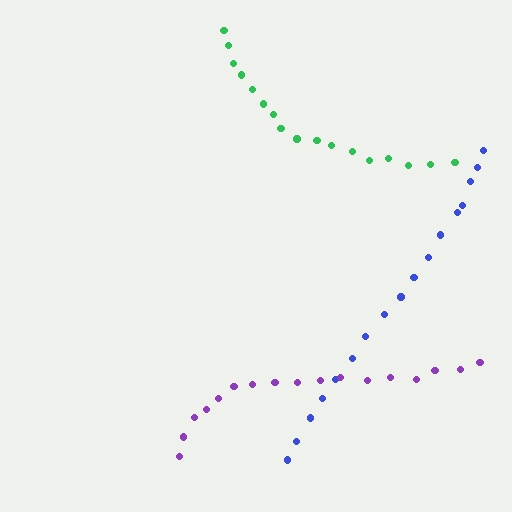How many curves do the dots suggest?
There are 3 distinct paths.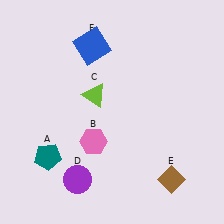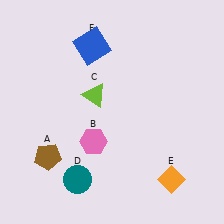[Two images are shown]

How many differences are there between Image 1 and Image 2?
There are 3 differences between the two images.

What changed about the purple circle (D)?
In Image 1, D is purple. In Image 2, it changed to teal.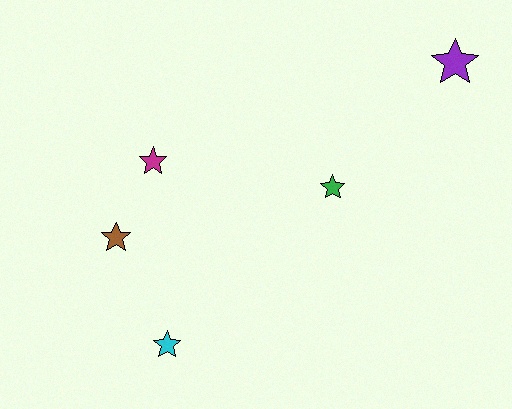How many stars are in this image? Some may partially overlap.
There are 5 stars.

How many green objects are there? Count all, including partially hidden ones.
There is 1 green object.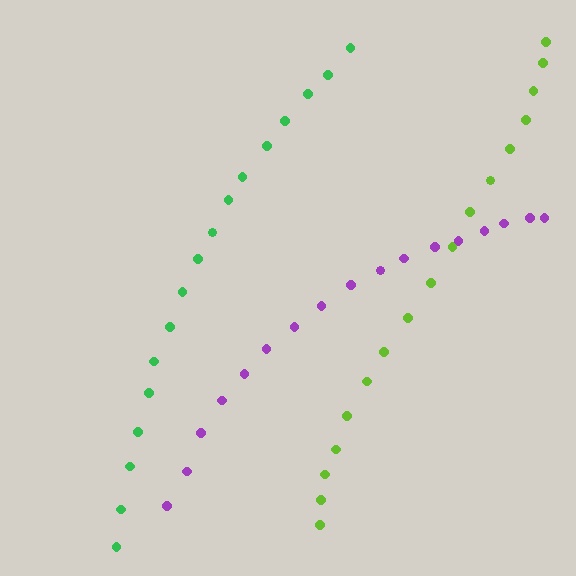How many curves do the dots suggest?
There are 3 distinct paths.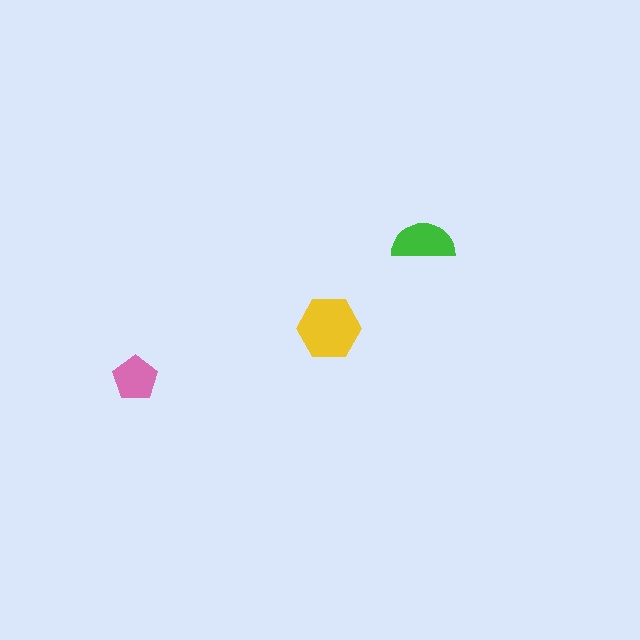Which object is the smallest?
The pink pentagon.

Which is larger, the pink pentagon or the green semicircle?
The green semicircle.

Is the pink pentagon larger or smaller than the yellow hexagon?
Smaller.